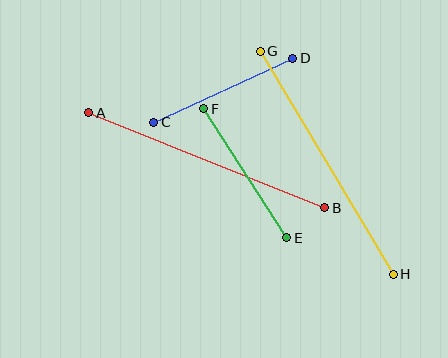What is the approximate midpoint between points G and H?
The midpoint is at approximately (327, 163) pixels.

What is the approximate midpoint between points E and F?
The midpoint is at approximately (245, 173) pixels.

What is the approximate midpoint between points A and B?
The midpoint is at approximately (207, 160) pixels.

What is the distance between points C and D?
The distance is approximately 153 pixels.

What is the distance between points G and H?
The distance is approximately 260 pixels.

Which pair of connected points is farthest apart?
Points G and H are farthest apart.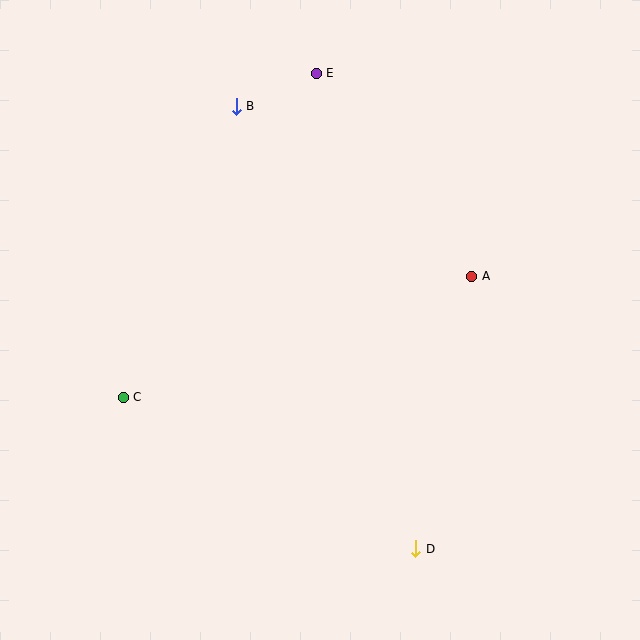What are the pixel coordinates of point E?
Point E is at (316, 73).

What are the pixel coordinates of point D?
Point D is at (416, 549).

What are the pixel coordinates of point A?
Point A is at (472, 276).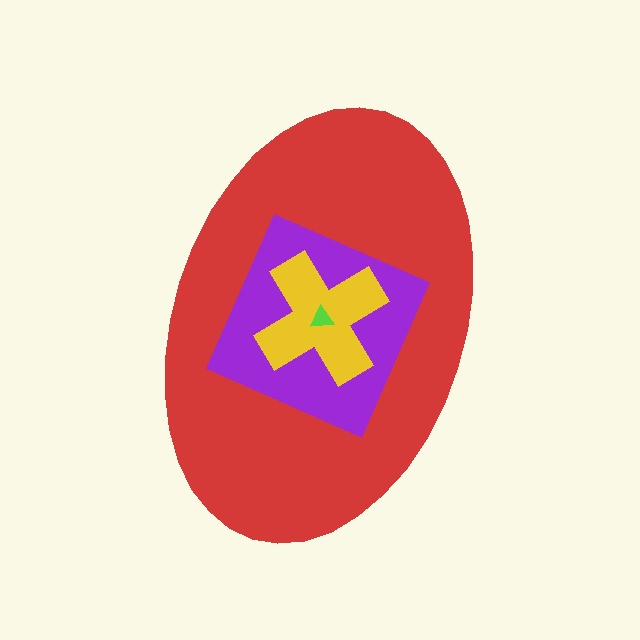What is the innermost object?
The lime triangle.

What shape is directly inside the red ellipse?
The purple square.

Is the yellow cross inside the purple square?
Yes.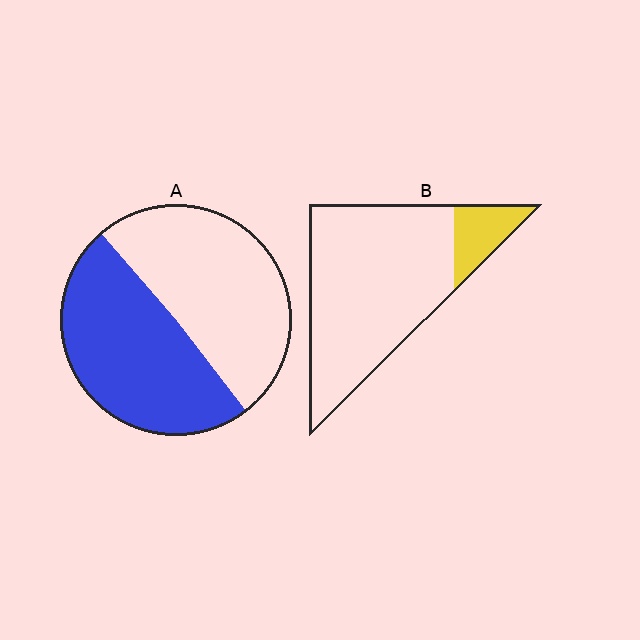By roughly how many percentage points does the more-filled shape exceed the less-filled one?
By roughly 35 percentage points (A over B).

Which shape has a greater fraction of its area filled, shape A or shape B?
Shape A.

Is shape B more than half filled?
No.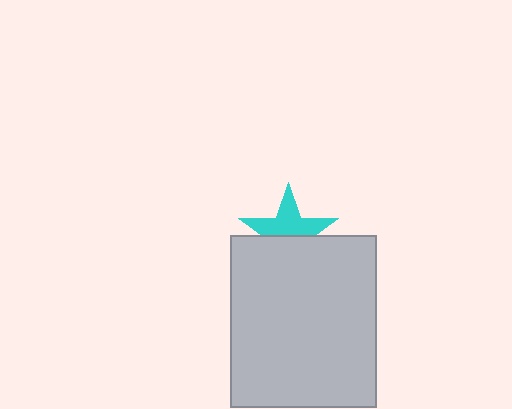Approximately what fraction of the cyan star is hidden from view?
Roughly 44% of the cyan star is hidden behind the light gray rectangle.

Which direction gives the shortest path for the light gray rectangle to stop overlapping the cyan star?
Moving down gives the shortest separation.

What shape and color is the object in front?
The object in front is a light gray rectangle.